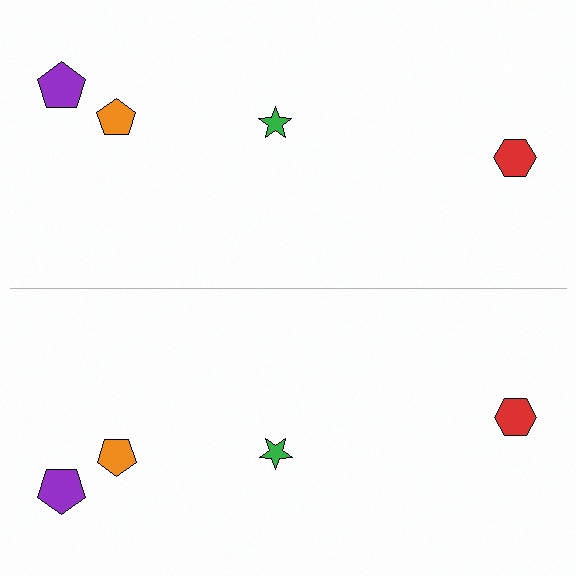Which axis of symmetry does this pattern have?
The pattern has a horizontal axis of symmetry running through the center of the image.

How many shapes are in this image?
There are 8 shapes in this image.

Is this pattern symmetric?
Yes, this pattern has bilateral (reflection) symmetry.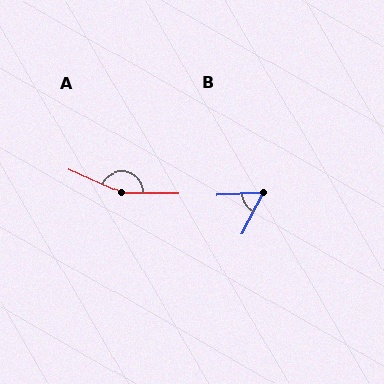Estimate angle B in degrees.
Approximately 59 degrees.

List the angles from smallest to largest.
B (59°), A (156°).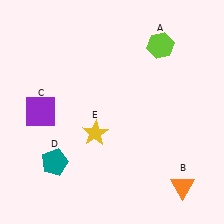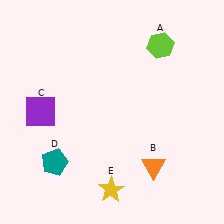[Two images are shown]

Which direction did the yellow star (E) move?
The yellow star (E) moved down.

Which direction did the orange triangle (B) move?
The orange triangle (B) moved left.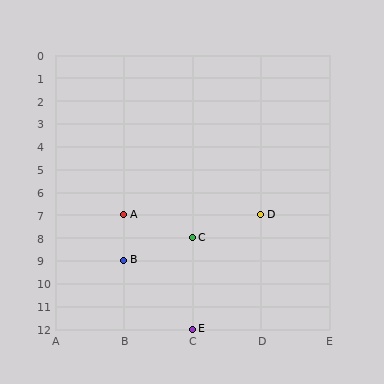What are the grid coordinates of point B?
Point B is at grid coordinates (B, 9).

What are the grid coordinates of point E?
Point E is at grid coordinates (C, 12).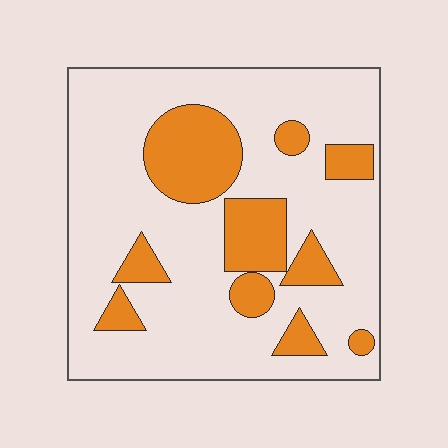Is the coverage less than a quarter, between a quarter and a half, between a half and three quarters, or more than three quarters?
Less than a quarter.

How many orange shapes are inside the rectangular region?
10.